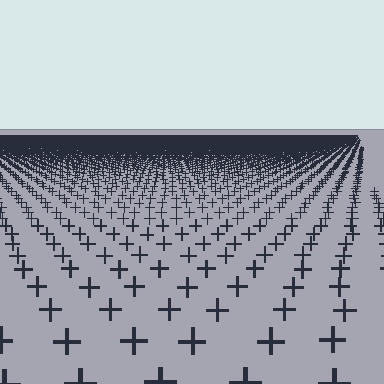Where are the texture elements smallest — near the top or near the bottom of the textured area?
Near the top.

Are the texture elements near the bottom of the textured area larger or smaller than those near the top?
Larger. Near the bottom, elements are closer to the viewer and appear at a bigger on-screen size.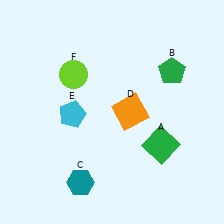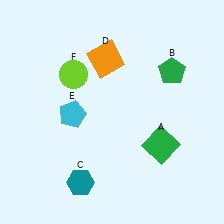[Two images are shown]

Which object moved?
The orange square (D) moved up.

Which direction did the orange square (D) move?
The orange square (D) moved up.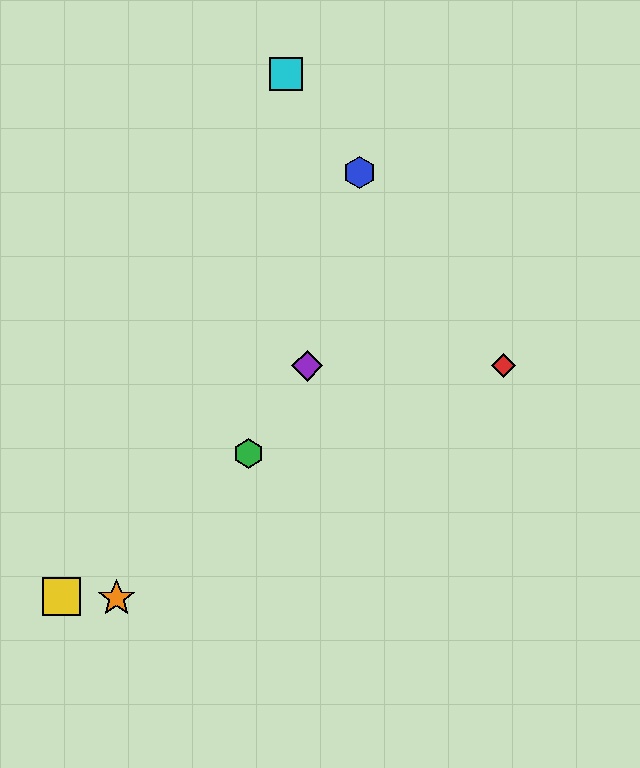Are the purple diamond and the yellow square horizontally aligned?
No, the purple diamond is at y≈366 and the yellow square is at y≈597.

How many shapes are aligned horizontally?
2 shapes (the red diamond, the purple diamond) are aligned horizontally.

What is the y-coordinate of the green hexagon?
The green hexagon is at y≈454.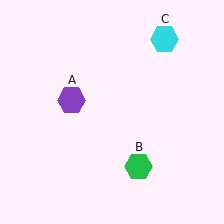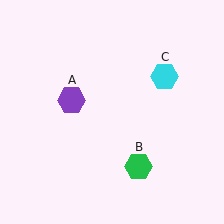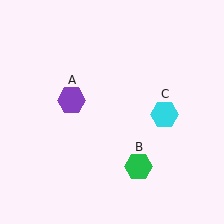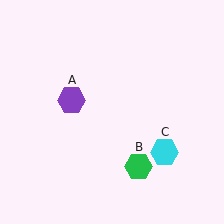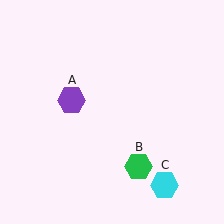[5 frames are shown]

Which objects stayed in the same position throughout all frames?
Purple hexagon (object A) and green hexagon (object B) remained stationary.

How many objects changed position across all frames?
1 object changed position: cyan hexagon (object C).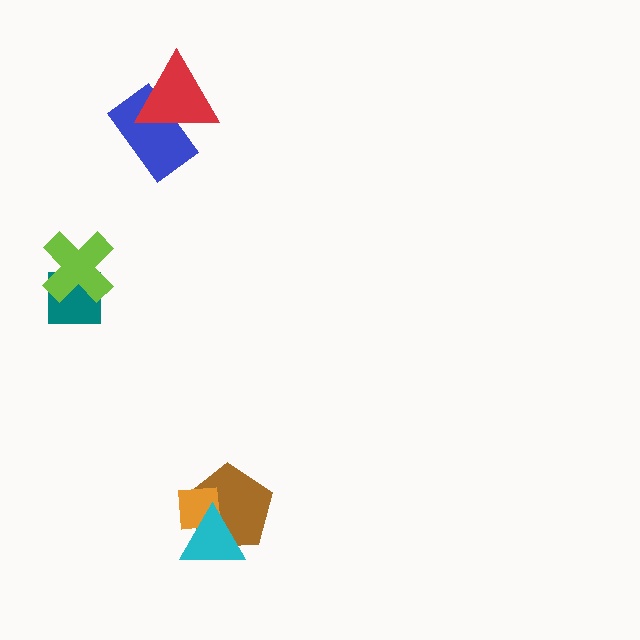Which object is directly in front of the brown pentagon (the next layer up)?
The orange square is directly in front of the brown pentagon.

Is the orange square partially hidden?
Yes, it is partially covered by another shape.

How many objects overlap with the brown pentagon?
2 objects overlap with the brown pentagon.